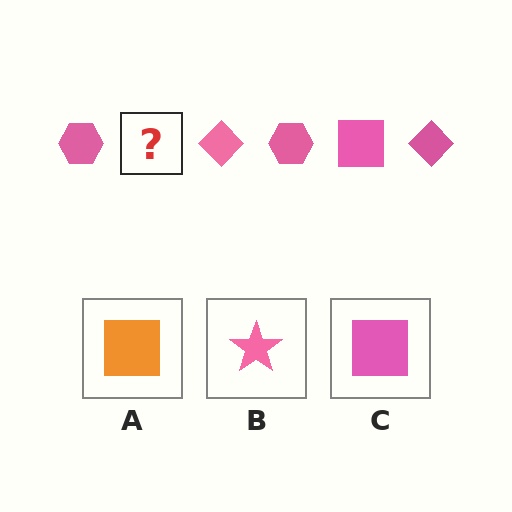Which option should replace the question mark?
Option C.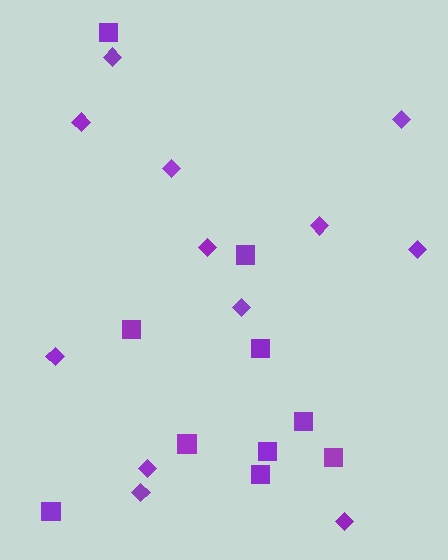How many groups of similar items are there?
There are 2 groups: one group of squares (10) and one group of diamonds (12).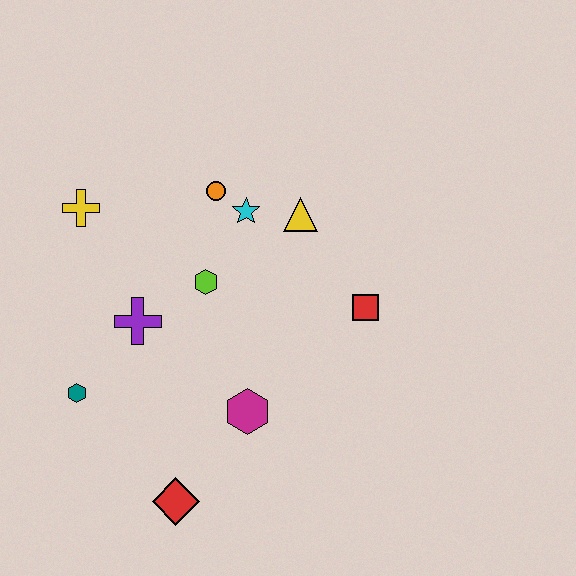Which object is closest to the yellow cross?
The purple cross is closest to the yellow cross.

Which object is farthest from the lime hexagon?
The red diamond is farthest from the lime hexagon.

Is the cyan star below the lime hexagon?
No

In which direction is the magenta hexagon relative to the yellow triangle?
The magenta hexagon is below the yellow triangle.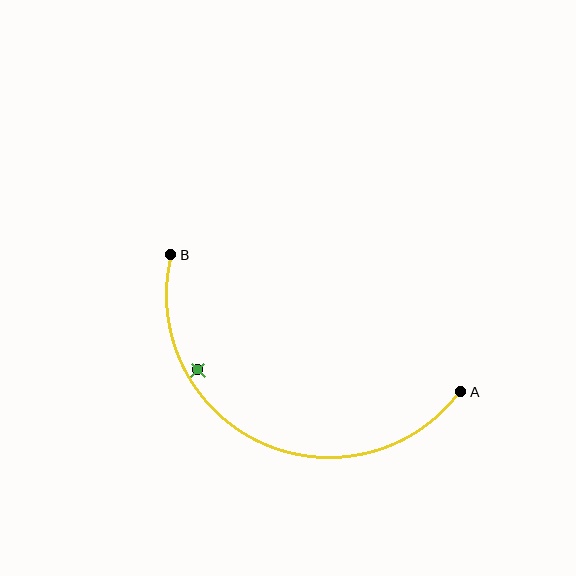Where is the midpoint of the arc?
The arc midpoint is the point on the curve farthest from the straight line joining A and B. It sits below that line.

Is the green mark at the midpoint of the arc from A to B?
No — the green mark does not lie on the arc at all. It sits slightly inside the curve.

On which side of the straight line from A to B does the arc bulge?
The arc bulges below the straight line connecting A and B.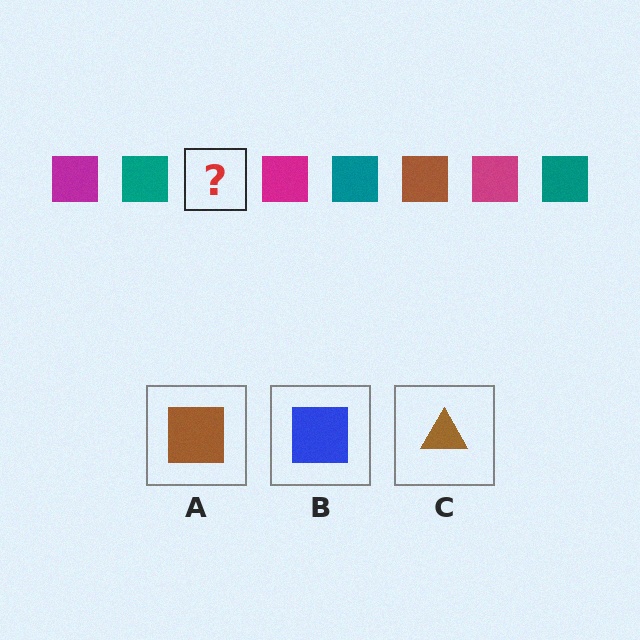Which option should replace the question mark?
Option A.